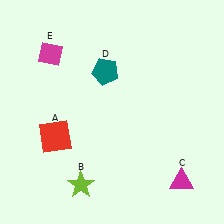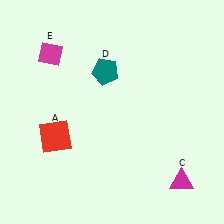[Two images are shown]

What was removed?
The lime star (B) was removed in Image 2.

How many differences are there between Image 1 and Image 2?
There is 1 difference between the two images.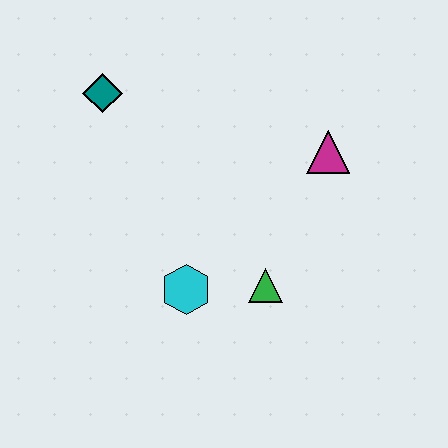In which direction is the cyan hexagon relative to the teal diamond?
The cyan hexagon is below the teal diamond.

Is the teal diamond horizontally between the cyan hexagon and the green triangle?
No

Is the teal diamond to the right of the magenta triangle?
No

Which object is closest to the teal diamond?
The cyan hexagon is closest to the teal diamond.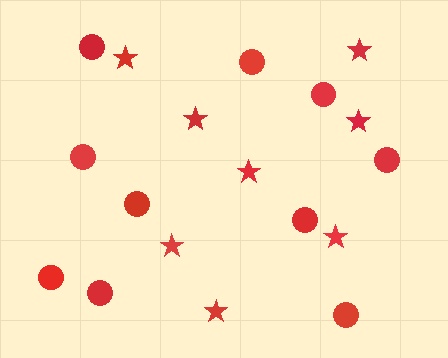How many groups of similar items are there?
There are 2 groups: one group of stars (8) and one group of circles (10).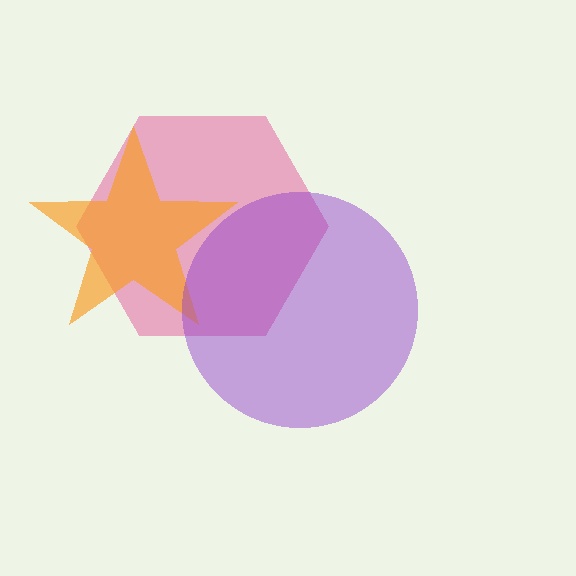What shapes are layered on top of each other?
The layered shapes are: a pink hexagon, an orange star, a purple circle.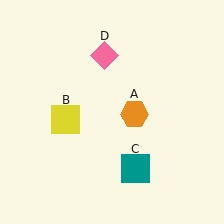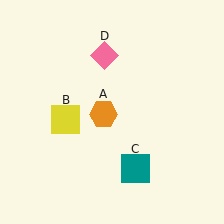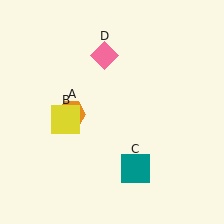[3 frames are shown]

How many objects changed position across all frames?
1 object changed position: orange hexagon (object A).